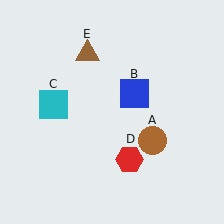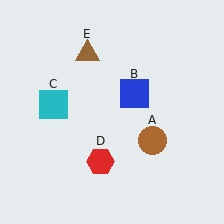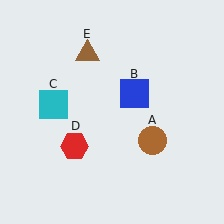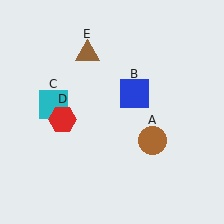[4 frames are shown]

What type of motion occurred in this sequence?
The red hexagon (object D) rotated clockwise around the center of the scene.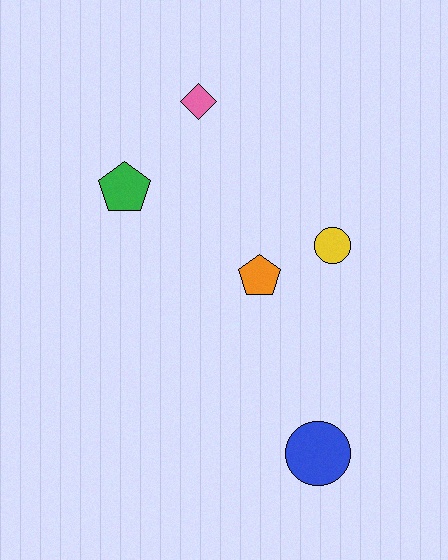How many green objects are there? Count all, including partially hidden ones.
There is 1 green object.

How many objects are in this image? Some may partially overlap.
There are 5 objects.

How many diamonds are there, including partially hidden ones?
There is 1 diamond.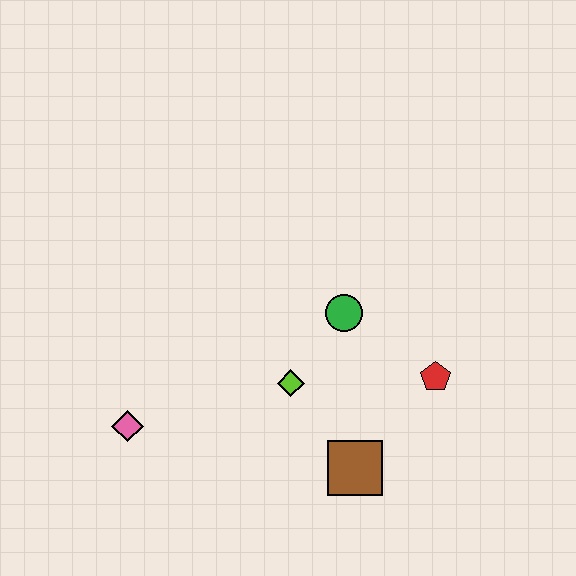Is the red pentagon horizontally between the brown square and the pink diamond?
No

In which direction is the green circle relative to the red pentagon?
The green circle is to the left of the red pentagon.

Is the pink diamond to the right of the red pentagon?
No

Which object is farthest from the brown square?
The pink diamond is farthest from the brown square.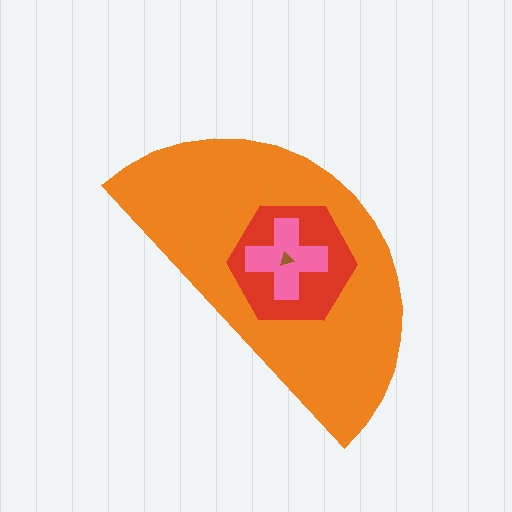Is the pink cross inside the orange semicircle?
Yes.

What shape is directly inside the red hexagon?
The pink cross.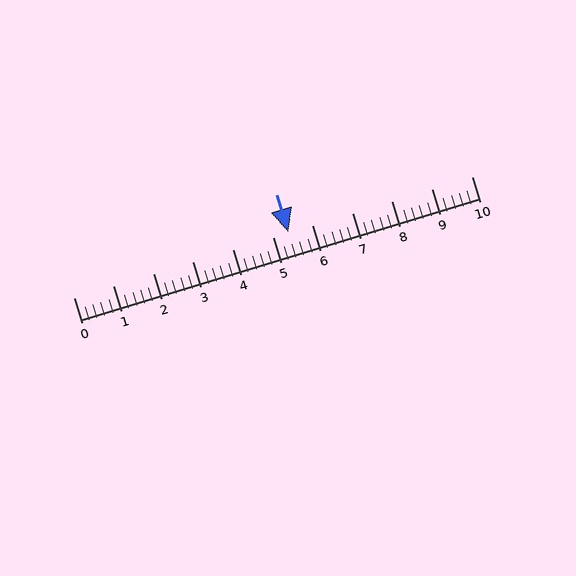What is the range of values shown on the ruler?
The ruler shows values from 0 to 10.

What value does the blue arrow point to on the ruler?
The blue arrow points to approximately 5.4.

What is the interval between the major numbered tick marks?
The major tick marks are spaced 1 units apart.